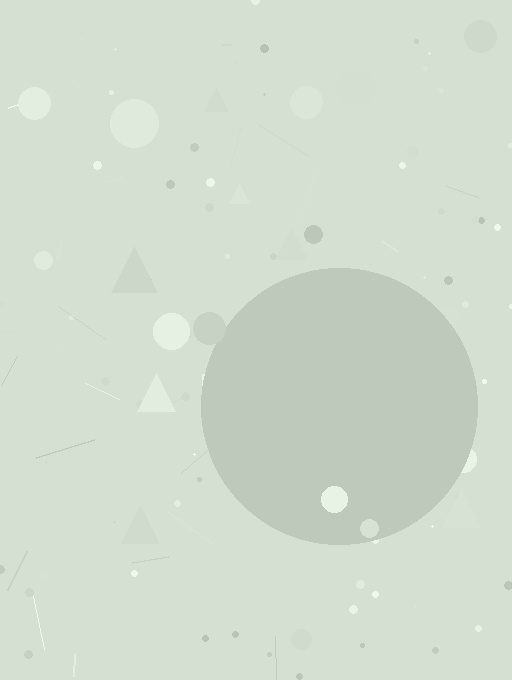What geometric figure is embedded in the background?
A circle is embedded in the background.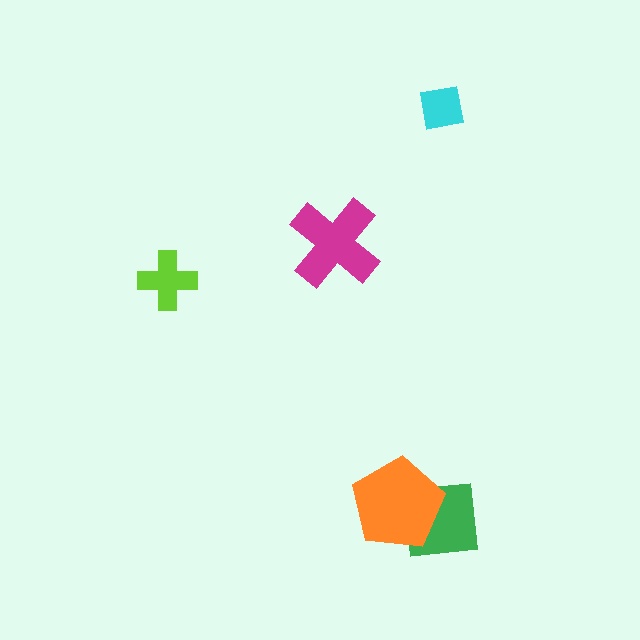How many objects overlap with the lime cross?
0 objects overlap with the lime cross.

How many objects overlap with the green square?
1 object overlaps with the green square.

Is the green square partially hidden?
Yes, it is partially covered by another shape.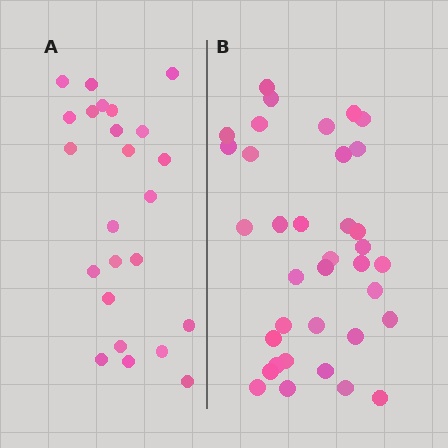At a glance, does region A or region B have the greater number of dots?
Region B (the right region) has more dots.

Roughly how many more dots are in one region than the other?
Region B has roughly 12 or so more dots than region A.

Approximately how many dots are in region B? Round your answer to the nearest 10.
About 40 dots. (The exact count is 36, which rounds to 40.)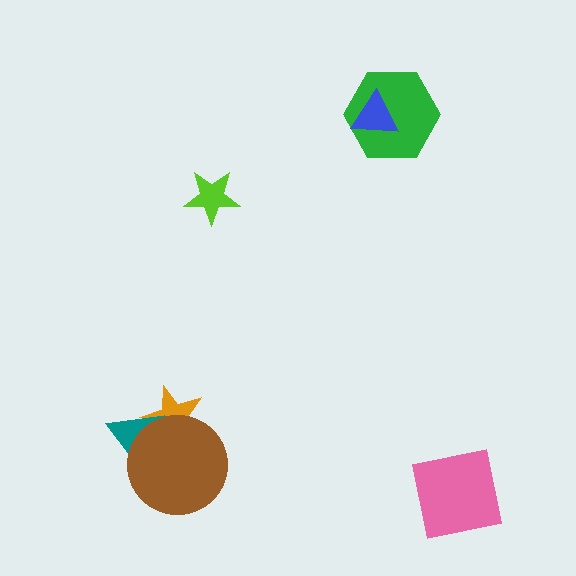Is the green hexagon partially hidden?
Yes, it is partially covered by another shape.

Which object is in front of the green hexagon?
The blue triangle is in front of the green hexagon.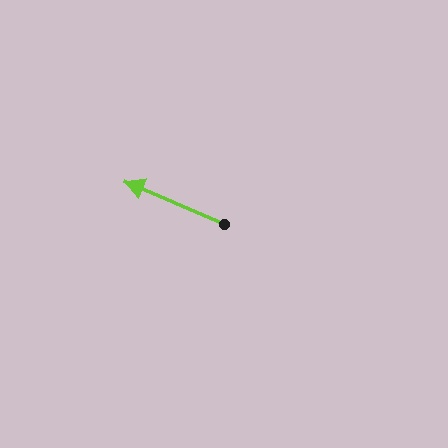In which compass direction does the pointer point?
Northwest.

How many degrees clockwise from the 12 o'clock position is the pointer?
Approximately 293 degrees.